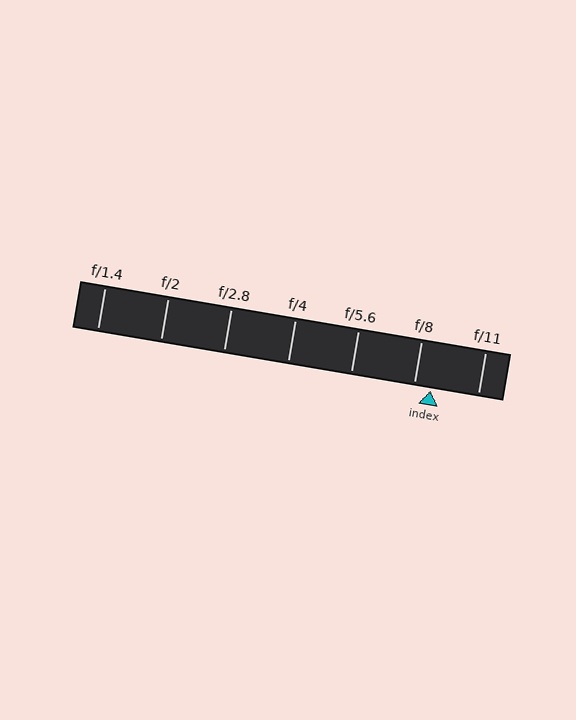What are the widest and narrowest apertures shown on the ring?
The widest aperture shown is f/1.4 and the narrowest is f/11.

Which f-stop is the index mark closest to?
The index mark is closest to f/8.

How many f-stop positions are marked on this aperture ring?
There are 7 f-stop positions marked.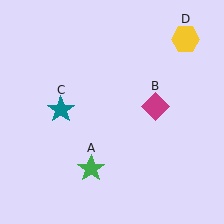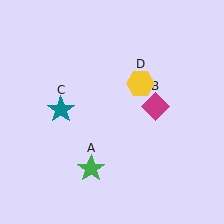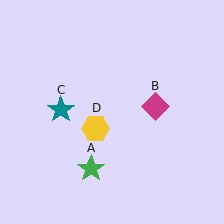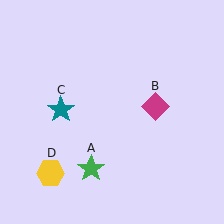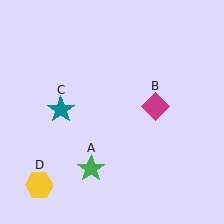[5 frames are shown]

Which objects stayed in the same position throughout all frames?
Green star (object A) and magenta diamond (object B) and teal star (object C) remained stationary.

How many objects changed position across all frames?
1 object changed position: yellow hexagon (object D).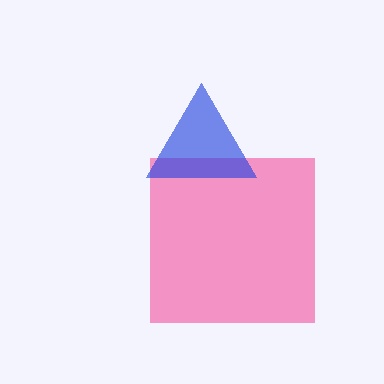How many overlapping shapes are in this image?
There are 2 overlapping shapes in the image.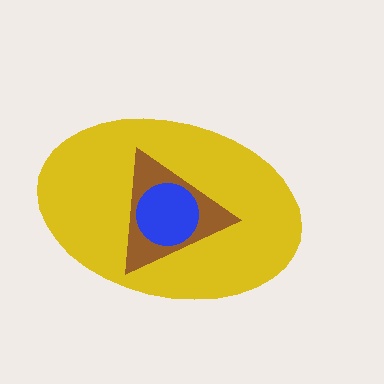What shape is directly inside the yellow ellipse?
The brown triangle.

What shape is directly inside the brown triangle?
The blue circle.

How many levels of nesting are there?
3.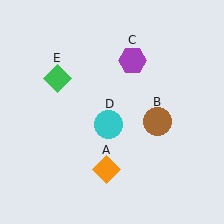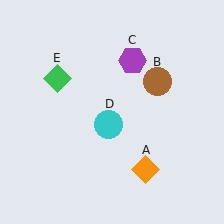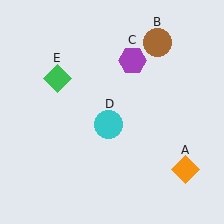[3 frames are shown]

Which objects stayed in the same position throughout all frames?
Purple hexagon (object C) and cyan circle (object D) and green diamond (object E) remained stationary.